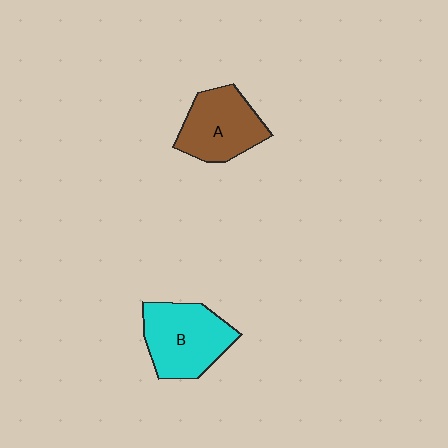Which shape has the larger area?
Shape B (cyan).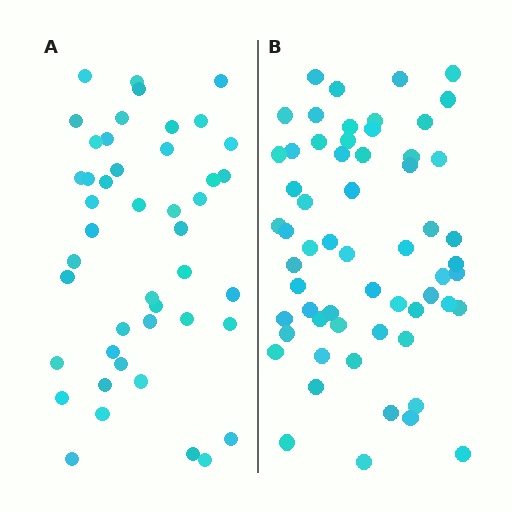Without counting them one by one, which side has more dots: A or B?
Region B (the right region) has more dots.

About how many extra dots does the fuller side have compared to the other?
Region B has approximately 15 more dots than region A.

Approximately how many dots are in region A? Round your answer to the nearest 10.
About 40 dots. (The exact count is 45, which rounds to 40.)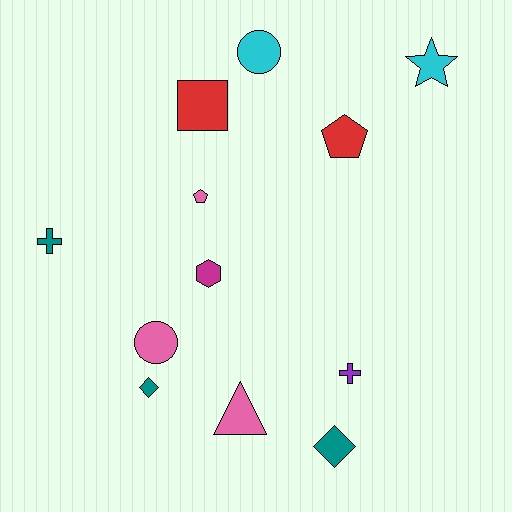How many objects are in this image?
There are 12 objects.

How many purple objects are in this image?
There is 1 purple object.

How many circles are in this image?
There are 2 circles.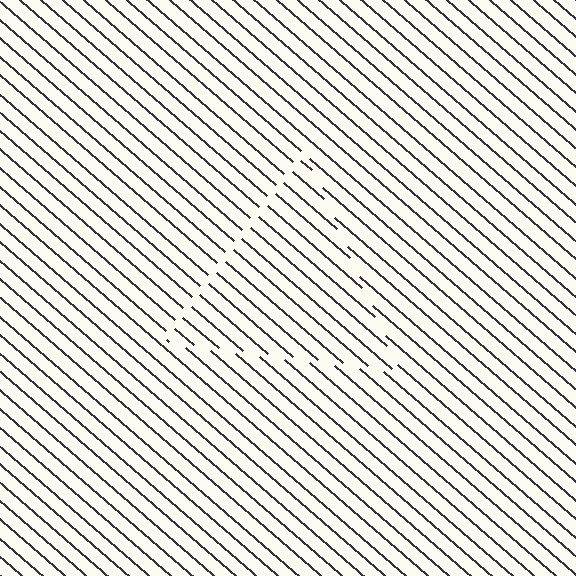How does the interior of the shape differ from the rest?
The interior of the shape contains the same grating, shifted by half a period — the contour is defined by the phase discontinuity where line-ends from the inner and outer gratings abut.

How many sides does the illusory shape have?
3 sides — the line-ends trace a triangle.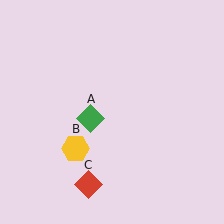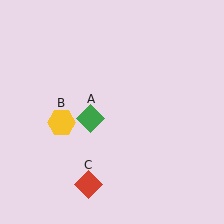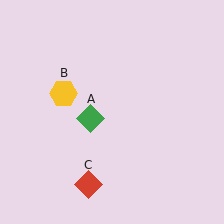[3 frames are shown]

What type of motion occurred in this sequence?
The yellow hexagon (object B) rotated clockwise around the center of the scene.